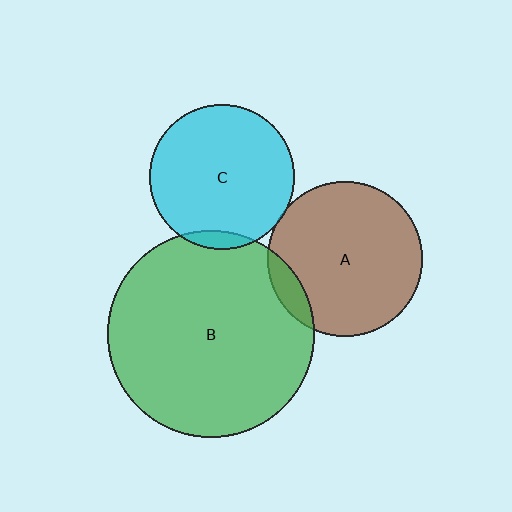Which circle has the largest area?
Circle B (green).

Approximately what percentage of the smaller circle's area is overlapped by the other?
Approximately 5%.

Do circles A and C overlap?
Yes.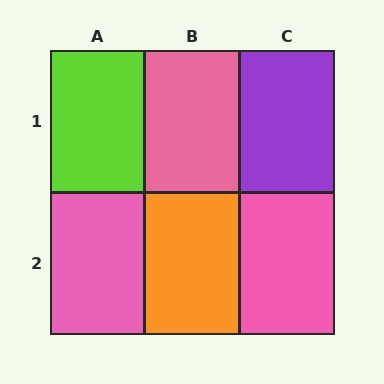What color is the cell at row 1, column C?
Purple.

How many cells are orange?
1 cell is orange.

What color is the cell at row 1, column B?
Pink.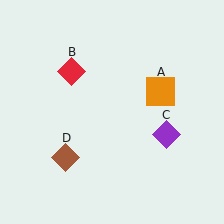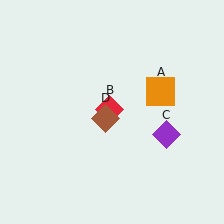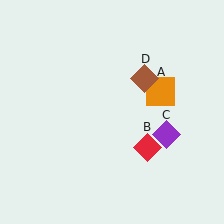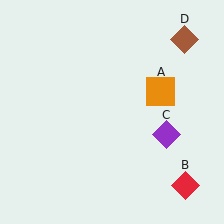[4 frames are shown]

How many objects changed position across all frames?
2 objects changed position: red diamond (object B), brown diamond (object D).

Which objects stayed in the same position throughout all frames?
Orange square (object A) and purple diamond (object C) remained stationary.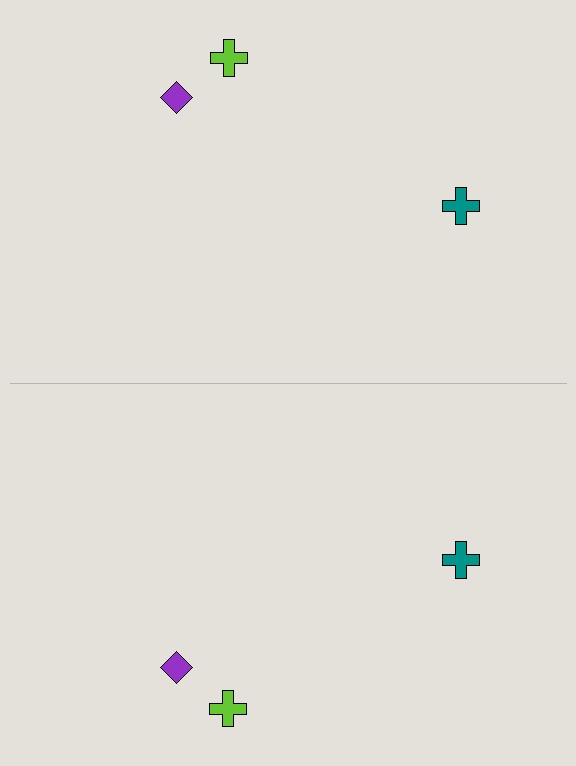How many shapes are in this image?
There are 6 shapes in this image.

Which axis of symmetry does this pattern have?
The pattern has a horizontal axis of symmetry running through the center of the image.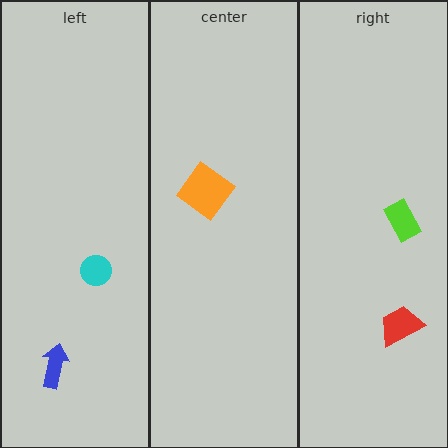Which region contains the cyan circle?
The left region.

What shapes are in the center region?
The orange diamond.